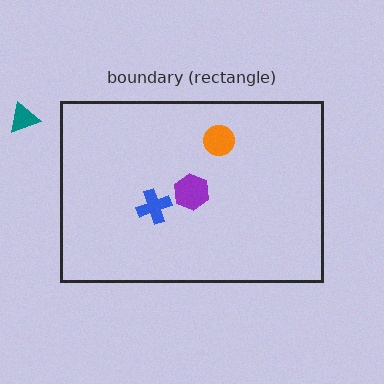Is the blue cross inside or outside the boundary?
Inside.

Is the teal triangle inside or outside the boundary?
Outside.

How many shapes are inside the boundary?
3 inside, 1 outside.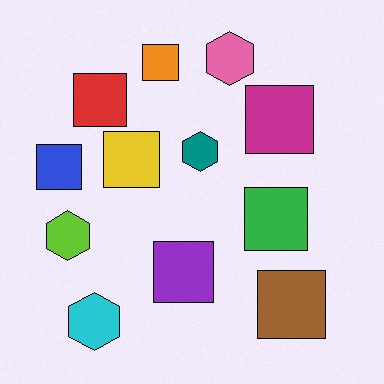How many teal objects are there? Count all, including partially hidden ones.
There is 1 teal object.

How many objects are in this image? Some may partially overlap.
There are 12 objects.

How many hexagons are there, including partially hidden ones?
There are 4 hexagons.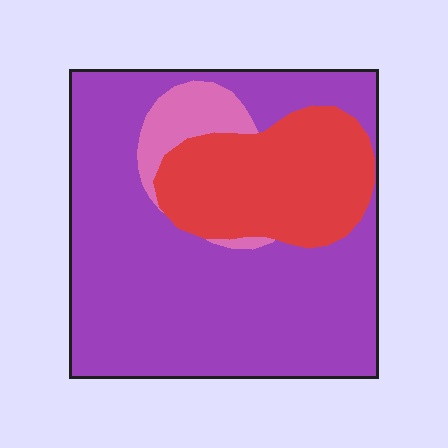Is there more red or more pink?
Red.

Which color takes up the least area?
Pink, at roughly 5%.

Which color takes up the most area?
Purple, at roughly 70%.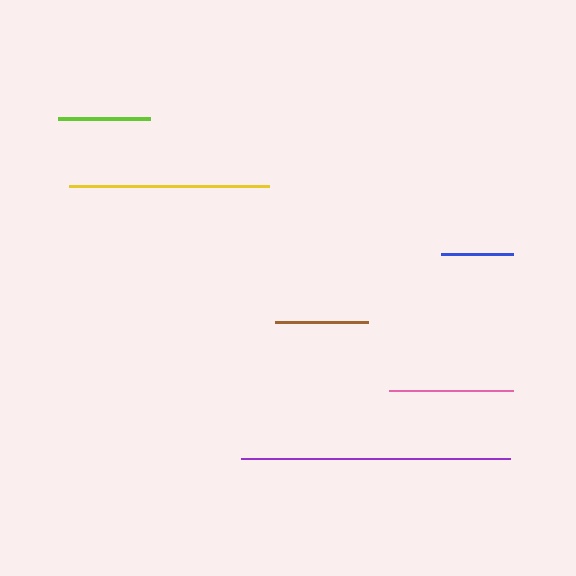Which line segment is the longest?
The purple line is the longest at approximately 269 pixels.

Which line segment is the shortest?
The blue line is the shortest at approximately 72 pixels.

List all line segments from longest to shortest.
From longest to shortest: purple, yellow, pink, brown, lime, blue.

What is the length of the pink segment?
The pink segment is approximately 125 pixels long.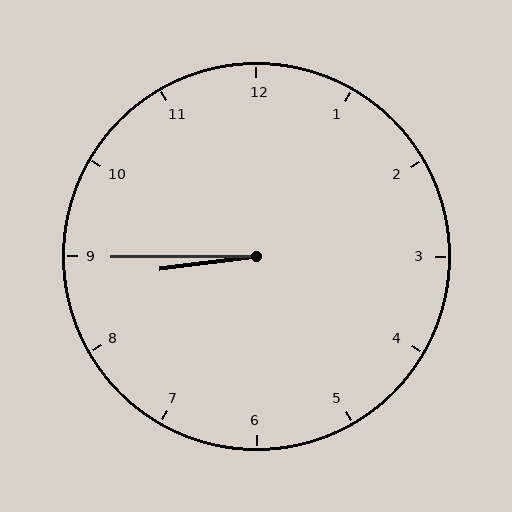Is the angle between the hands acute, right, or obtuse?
It is acute.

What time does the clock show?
8:45.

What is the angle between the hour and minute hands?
Approximately 8 degrees.